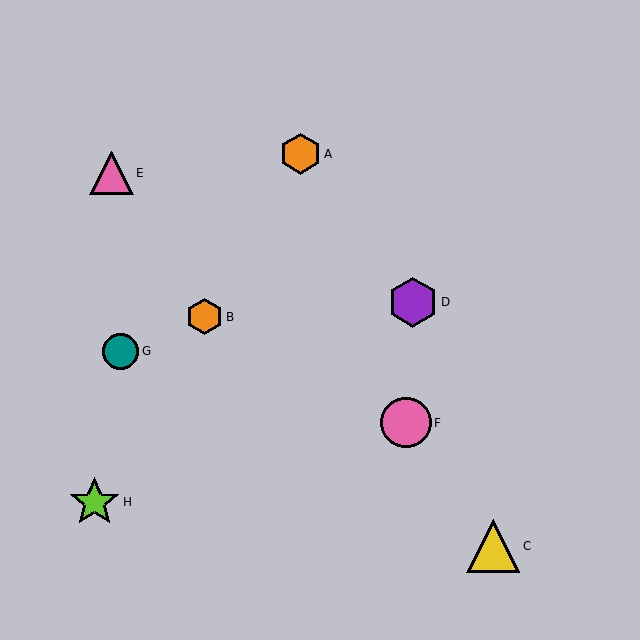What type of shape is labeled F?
Shape F is a pink circle.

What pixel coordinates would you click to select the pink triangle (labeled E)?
Click at (111, 173) to select the pink triangle E.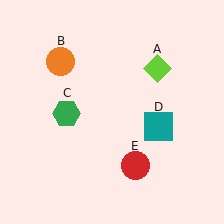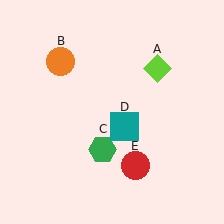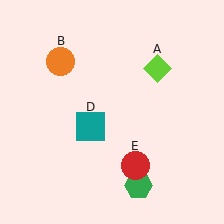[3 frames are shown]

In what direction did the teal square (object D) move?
The teal square (object D) moved left.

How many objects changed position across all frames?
2 objects changed position: green hexagon (object C), teal square (object D).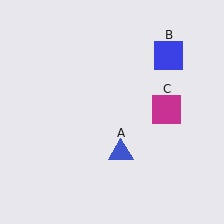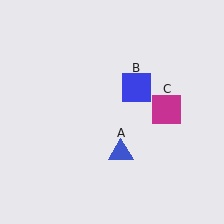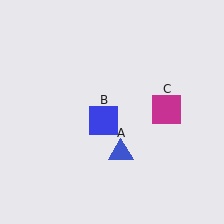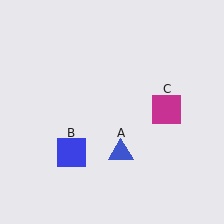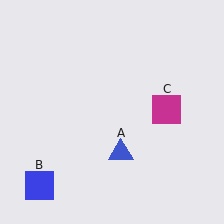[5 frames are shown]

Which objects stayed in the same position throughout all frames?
Blue triangle (object A) and magenta square (object C) remained stationary.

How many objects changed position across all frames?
1 object changed position: blue square (object B).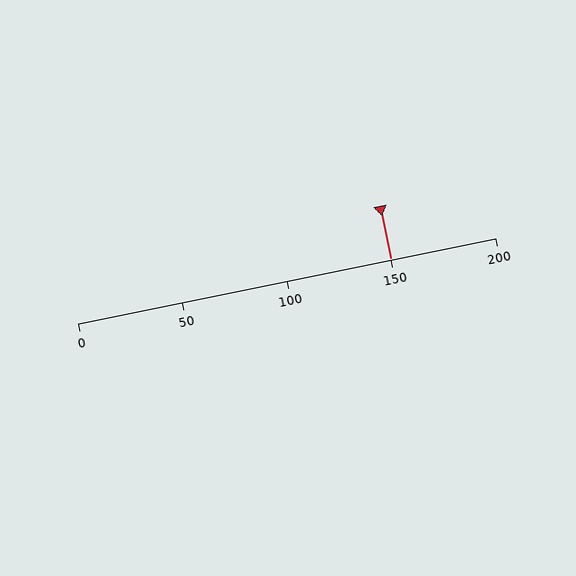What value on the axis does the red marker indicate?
The marker indicates approximately 150.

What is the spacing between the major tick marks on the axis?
The major ticks are spaced 50 apart.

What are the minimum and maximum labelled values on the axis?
The axis runs from 0 to 200.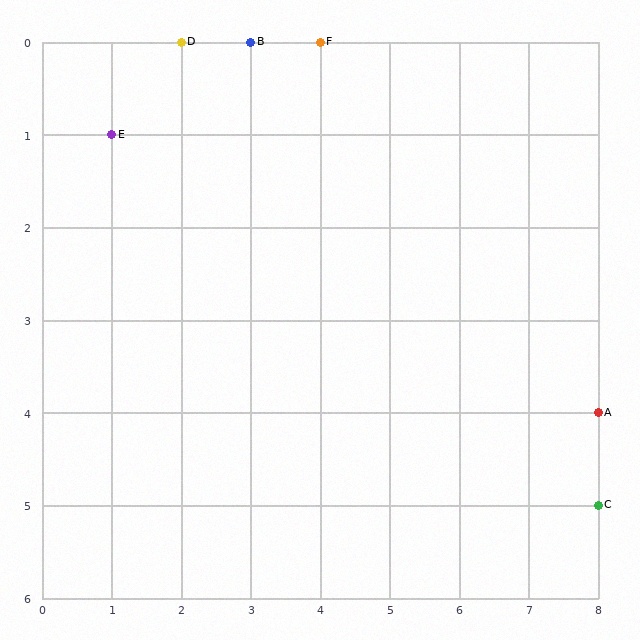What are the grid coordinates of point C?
Point C is at grid coordinates (8, 5).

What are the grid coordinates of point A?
Point A is at grid coordinates (8, 4).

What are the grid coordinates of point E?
Point E is at grid coordinates (1, 1).